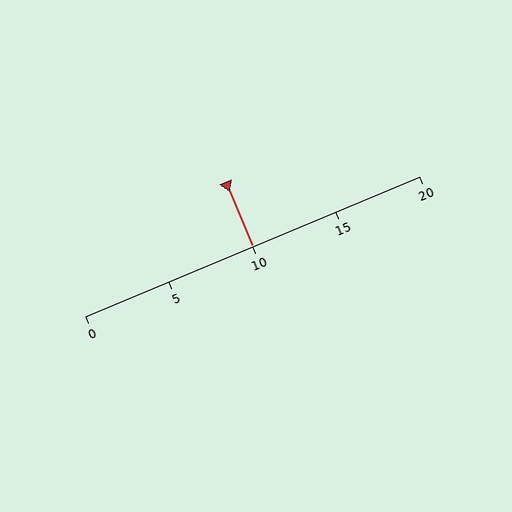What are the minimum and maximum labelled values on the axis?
The axis runs from 0 to 20.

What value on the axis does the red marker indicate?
The marker indicates approximately 10.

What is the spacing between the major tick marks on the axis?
The major ticks are spaced 5 apart.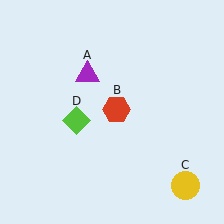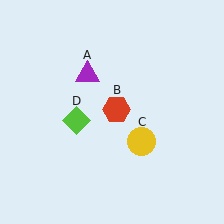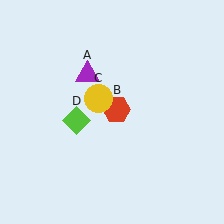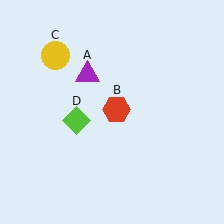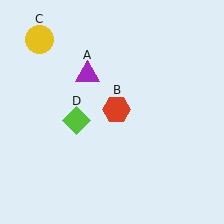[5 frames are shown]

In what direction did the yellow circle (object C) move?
The yellow circle (object C) moved up and to the left.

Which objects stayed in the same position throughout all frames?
Purple triangle (object A) and red hexagon (object B) and lime diamond (object D) remained stationary.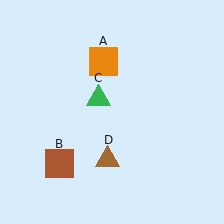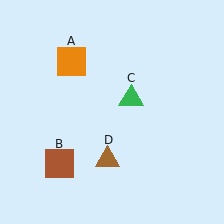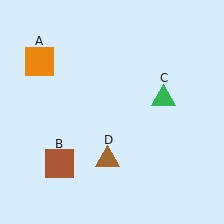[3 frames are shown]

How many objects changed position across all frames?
2 objects changed position: orange square (object A), green triangle (object C).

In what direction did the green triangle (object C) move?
The green triangle (object C) moved right.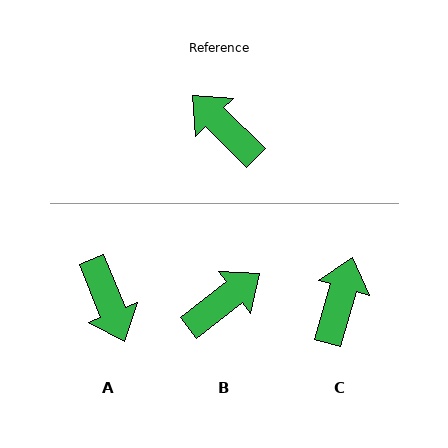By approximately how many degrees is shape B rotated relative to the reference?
Approximately 98 degrees clockwise.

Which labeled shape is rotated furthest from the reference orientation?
A, about 156 degrees away.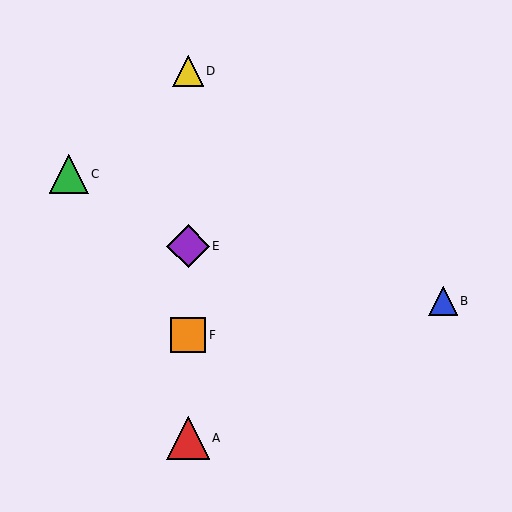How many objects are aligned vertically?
4 objects (A, D, E, F) are aligned vertically.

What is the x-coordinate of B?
Object B is at x≈443.